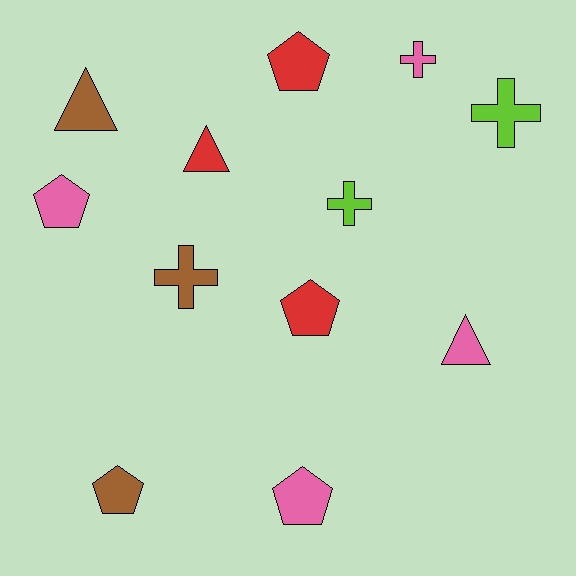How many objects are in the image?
There are 12 objects.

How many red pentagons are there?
There are 2 red pentagons.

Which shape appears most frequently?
Pentagon, with 5 objects.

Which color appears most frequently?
Pink, with 4 objects.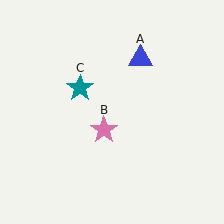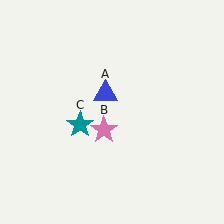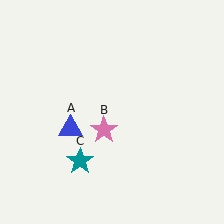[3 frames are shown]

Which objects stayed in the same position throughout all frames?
Pink star (object B) remained stationary.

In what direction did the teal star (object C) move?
The teal star (object C) moved down.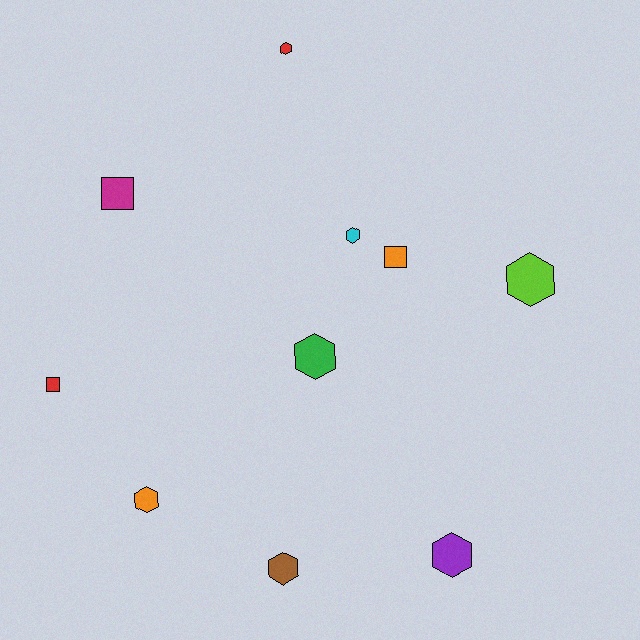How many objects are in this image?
There are 10 objects.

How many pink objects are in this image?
There are no pink objects.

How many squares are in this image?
There are 3 squares.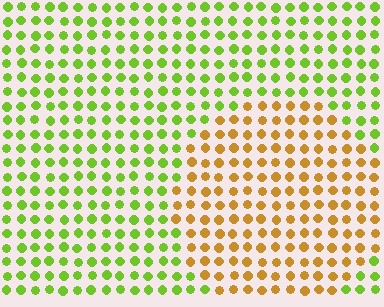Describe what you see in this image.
The image is filled with small lime elements in a uniform arrangement. A circle-shaped region is visible where the elements are tinted to a slightly different hue, forming a subtle color boundary.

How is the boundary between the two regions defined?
The boundary is defined purely by a slight shift in hue (about 55 degrees). Spacing, size, and orientation are identical on both sides.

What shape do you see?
I see a circle.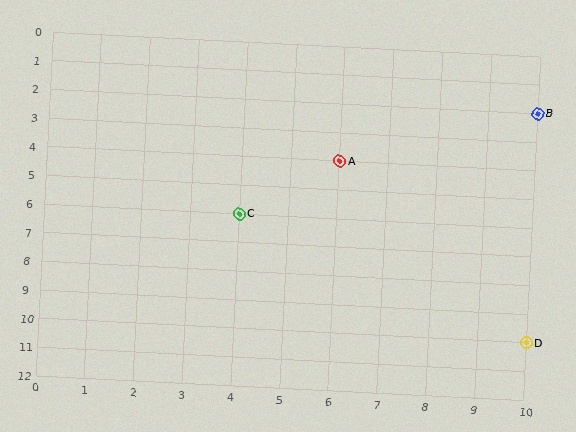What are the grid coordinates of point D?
Point D is at grid coordinates (10, 10).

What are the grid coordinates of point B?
Point B is at grid coordinates (10, 2).